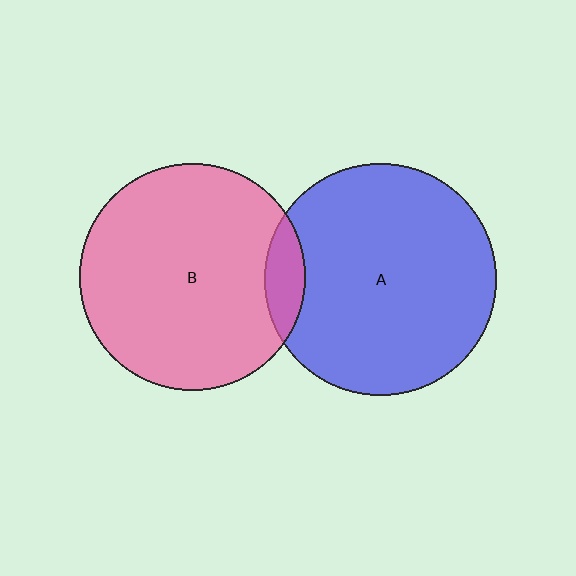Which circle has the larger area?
Circle A (blue).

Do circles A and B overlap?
Yes.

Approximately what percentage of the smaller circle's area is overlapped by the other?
Approximately 10%.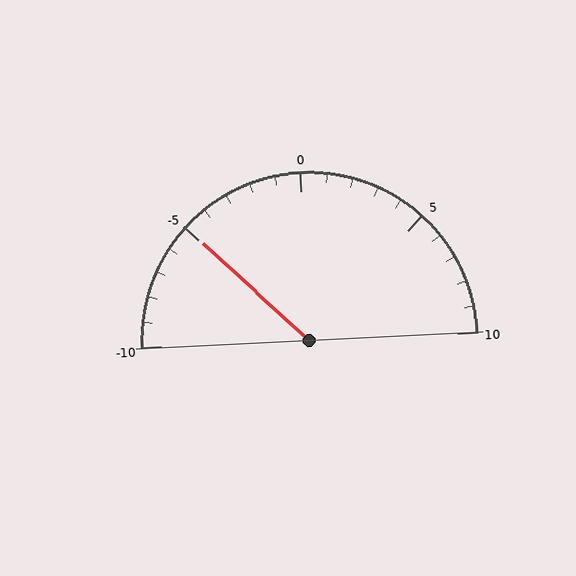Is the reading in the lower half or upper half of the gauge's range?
The reading is in the lower half of the range (-10 to 10).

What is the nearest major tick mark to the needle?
The nearest major tick mark is -5.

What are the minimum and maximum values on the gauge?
The gauge ranges from -10 to 10.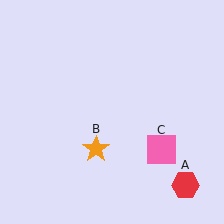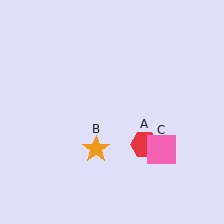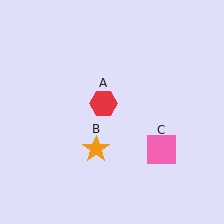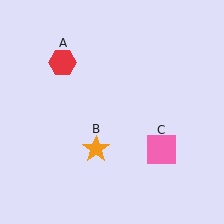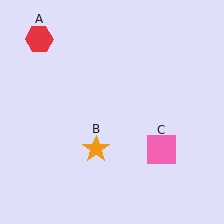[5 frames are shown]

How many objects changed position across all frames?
1 object changed position: red hexagon (object A).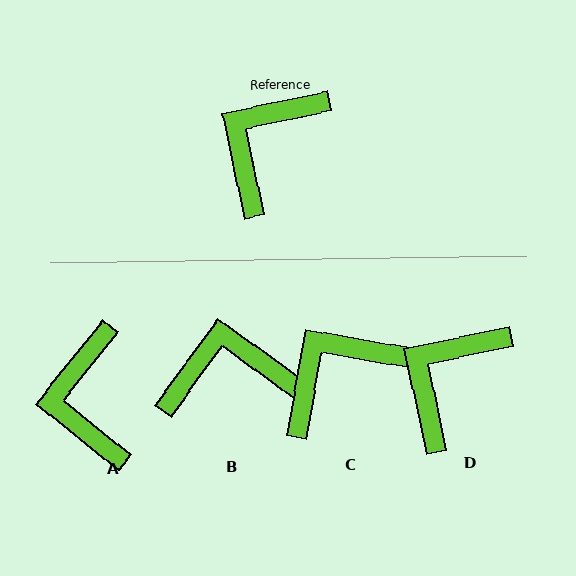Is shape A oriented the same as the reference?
No, it is off by about 39 degrees.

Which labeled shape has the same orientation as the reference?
D.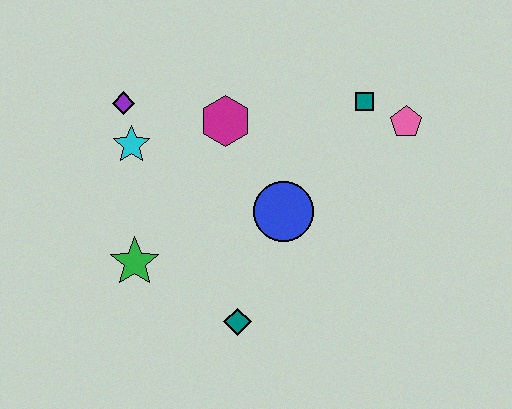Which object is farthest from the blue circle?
The purple diamond is farthest from the blue circle.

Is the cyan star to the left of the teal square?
Yes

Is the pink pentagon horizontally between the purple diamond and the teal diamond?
No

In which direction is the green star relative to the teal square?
The green star is to the left of the teal square.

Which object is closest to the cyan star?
The purple diamond is closest to the cyan star.